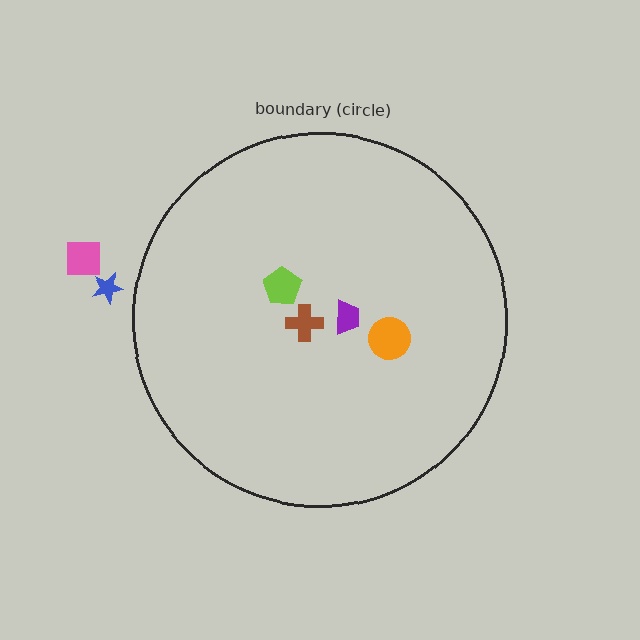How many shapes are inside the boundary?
4 inside, 2 outside.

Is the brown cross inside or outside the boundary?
Inside.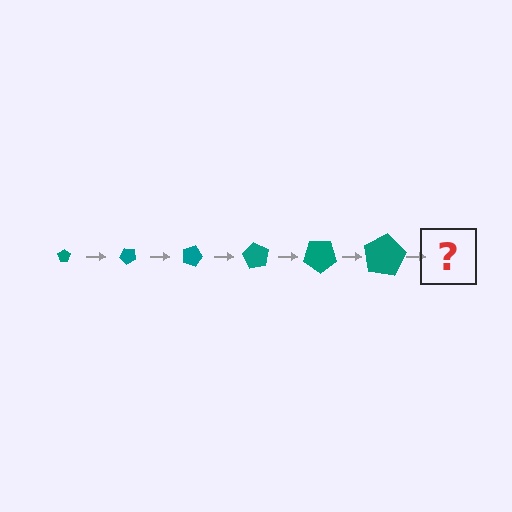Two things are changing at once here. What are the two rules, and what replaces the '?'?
The two rules are that the pentagon grows larger each step and it rotates 45 degrees each step. The '?' should be a pentagon, larger than the previous one and rotated 270 degrees from the start.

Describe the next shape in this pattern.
It should be a pentagon, larger than the previous one and rotated 270 degrees from the start.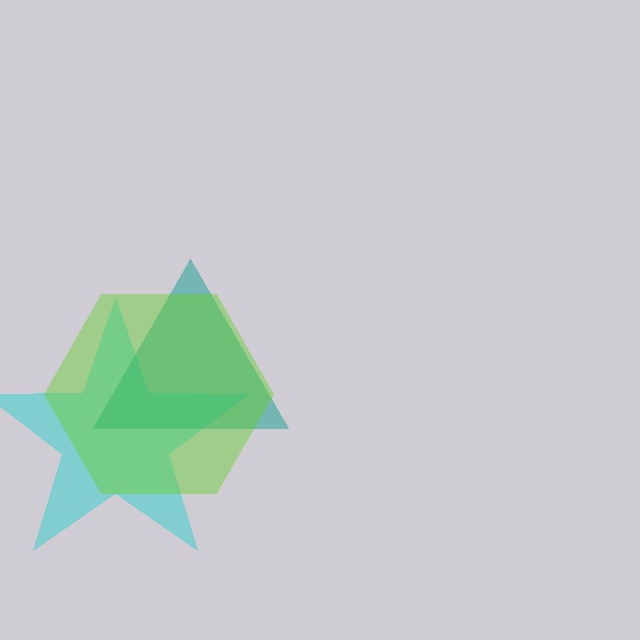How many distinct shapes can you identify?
There are 3 distinct shapes: a cyan star, a teal triangle, a lime hexagon.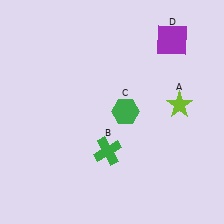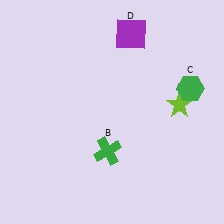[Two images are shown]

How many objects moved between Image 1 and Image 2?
2 objects moved between the two images.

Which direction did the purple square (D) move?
The purple square (D) moved left.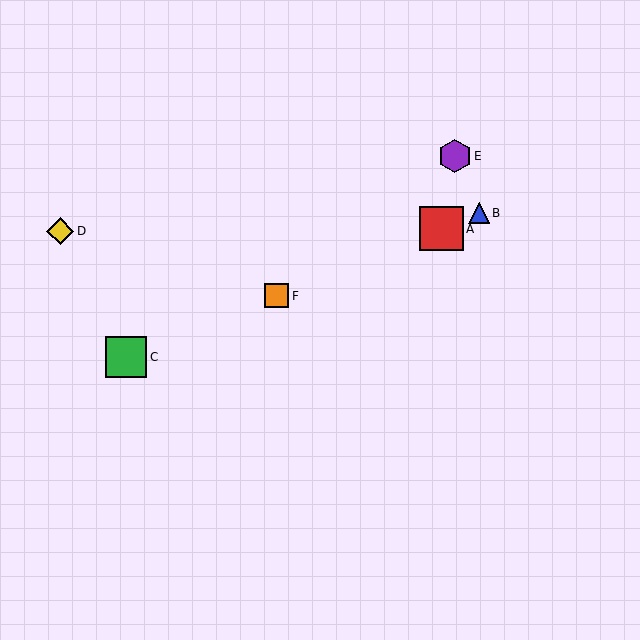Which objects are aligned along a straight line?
Objects A, B, C, F are aligned along a straight line.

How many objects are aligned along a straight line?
4 objects (A, B, C, F) are aligned along a straight line.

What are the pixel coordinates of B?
Object B is at (479, 213).